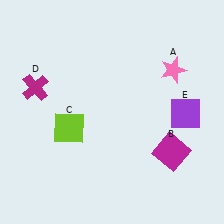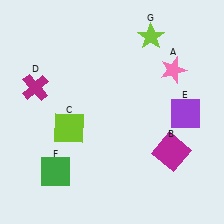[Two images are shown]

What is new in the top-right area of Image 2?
A lime star (G) was added in the top-right area of Image 2.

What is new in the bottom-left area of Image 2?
A green square (F) was added in the bottom-left area of Image 2.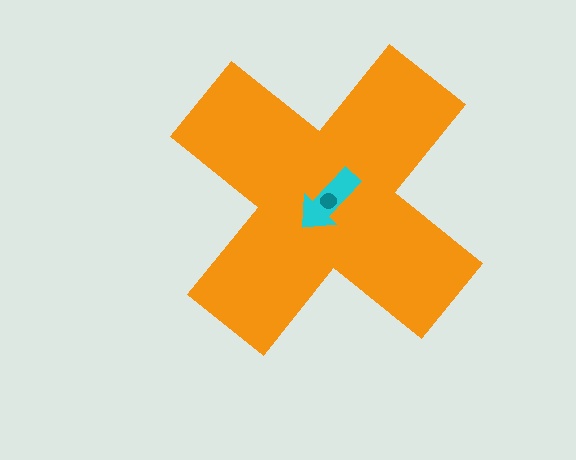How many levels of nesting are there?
3.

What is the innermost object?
The teal circle.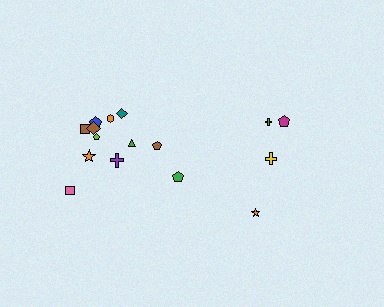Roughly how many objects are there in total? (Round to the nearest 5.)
Roughly 15 objects in total.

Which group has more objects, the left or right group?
The left group.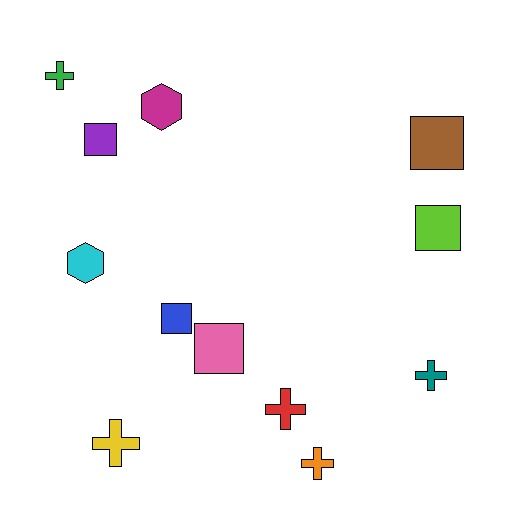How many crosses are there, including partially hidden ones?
There are 5 crosses.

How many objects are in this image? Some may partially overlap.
There are 12 objects.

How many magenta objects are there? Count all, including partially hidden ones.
There is 1 magenta object.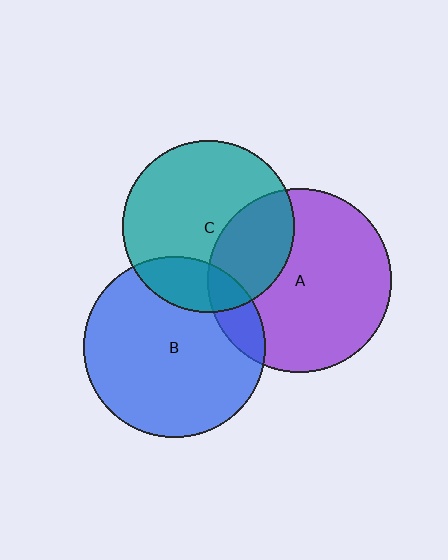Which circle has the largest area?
Circle A (purple).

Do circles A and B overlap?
Yes.